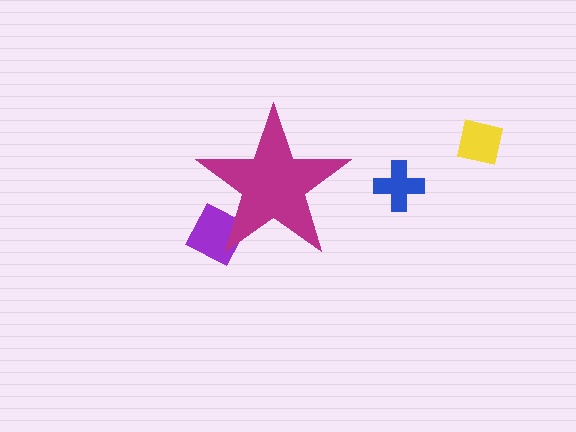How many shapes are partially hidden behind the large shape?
1 shape is partially hidden.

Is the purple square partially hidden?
Yes, the purple square is partially hidden behind the magenta star.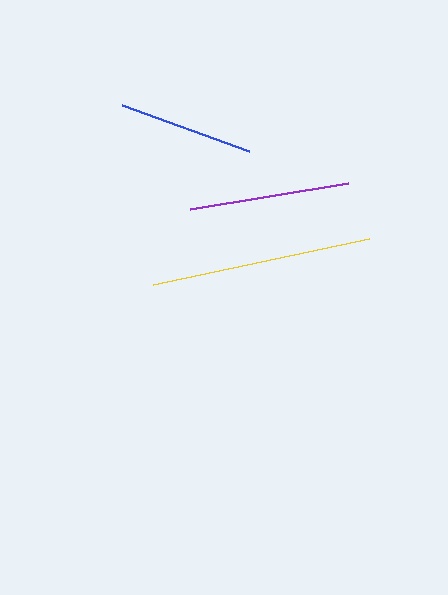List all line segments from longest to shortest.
From longest to shortest: yellow, purple, blue.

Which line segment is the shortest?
The blue line is the shortest at approximately 135 pixels.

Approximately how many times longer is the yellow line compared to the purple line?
The yellow line is approximately 1.4 times the length of the purple line.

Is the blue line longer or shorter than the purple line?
The purple line is longer than the blue line.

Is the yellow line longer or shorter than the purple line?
The yellow line is longer than the purple line.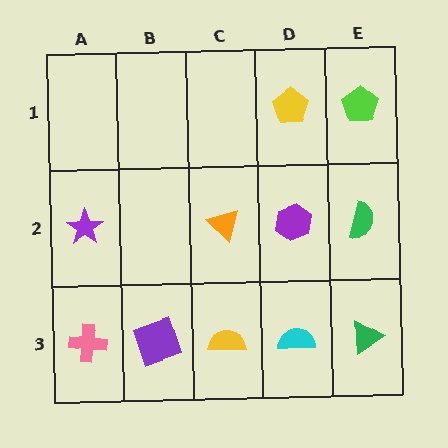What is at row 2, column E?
A green semicircle.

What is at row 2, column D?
A purple hexagon.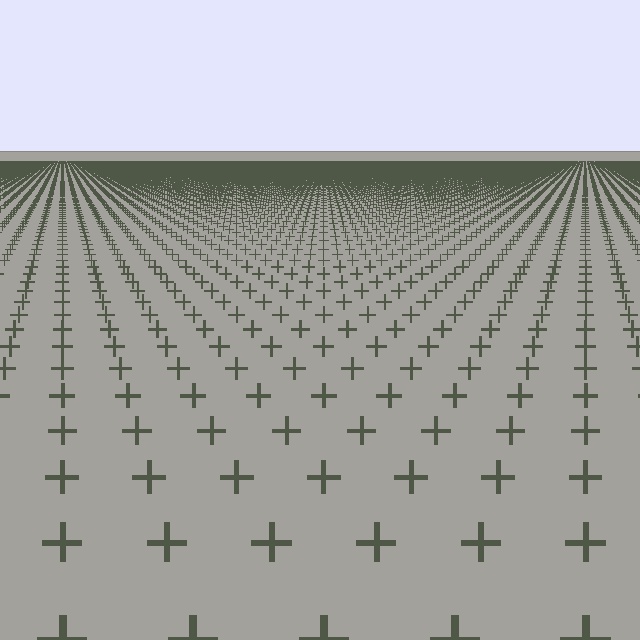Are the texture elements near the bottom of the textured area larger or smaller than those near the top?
Larger. Near the bottom, elements are closer to the viewer and appear at a bigger on-screen size.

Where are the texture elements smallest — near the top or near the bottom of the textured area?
Near the top.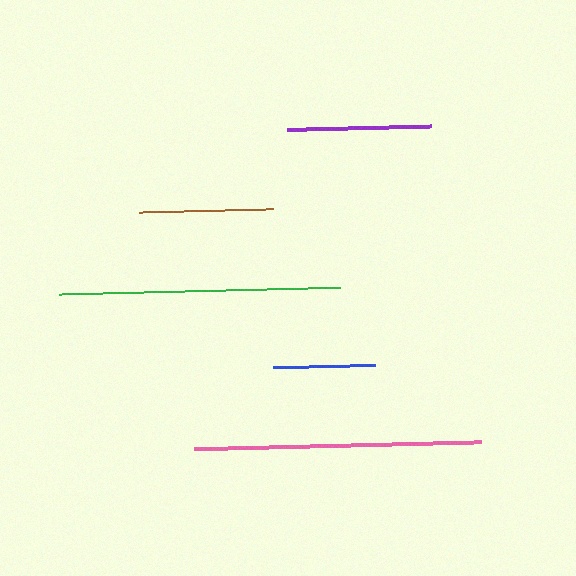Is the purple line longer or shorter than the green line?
The green line is longer than the purple line.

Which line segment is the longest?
The pink line is the longest at approximately 287 pixels.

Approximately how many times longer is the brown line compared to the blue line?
The brown line is approximately 1.3 times the length of the blue line.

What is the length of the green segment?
The green segment is approximately 281 pixels long.